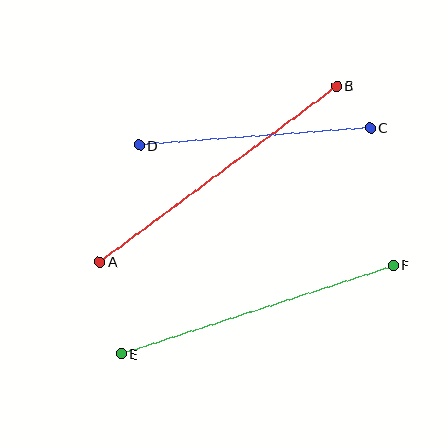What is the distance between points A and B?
The distance is approximately 295 pixels.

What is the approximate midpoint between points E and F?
The midpoint is at approximately (257, 310) pixels.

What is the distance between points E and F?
The distance is approximately 286 pixels.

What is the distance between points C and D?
The distance is approximately 232 pixels.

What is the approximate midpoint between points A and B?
The midpoint is at approximately (218, 174) pixels.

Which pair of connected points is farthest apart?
Points A and B are farthest apart.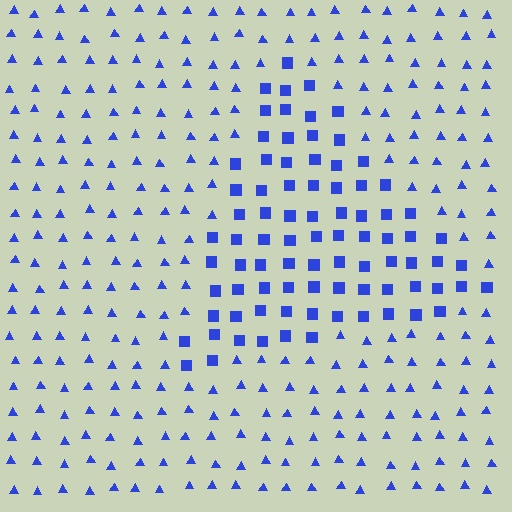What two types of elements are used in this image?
The image uses squares inside the triangle region and triangles outside it.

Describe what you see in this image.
The image is filled with small blue elements arranged in a uniform grid. A triangle-shaped region contains squares, while the surrounding area contains triangles. The boundary is defined purely by the change in element shape.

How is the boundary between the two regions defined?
The boundary is defined by a change in element shape: squares inside vs. triangles outside. All elements share the same color and spacing.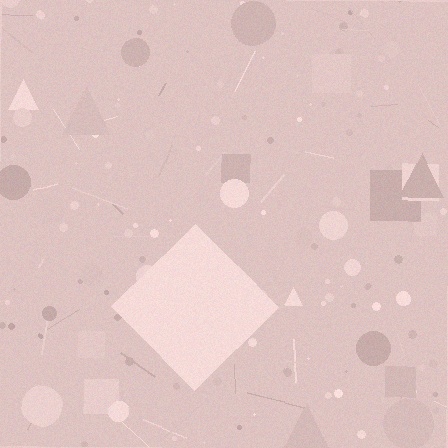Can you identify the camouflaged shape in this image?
The camouflaged shape is a diamond.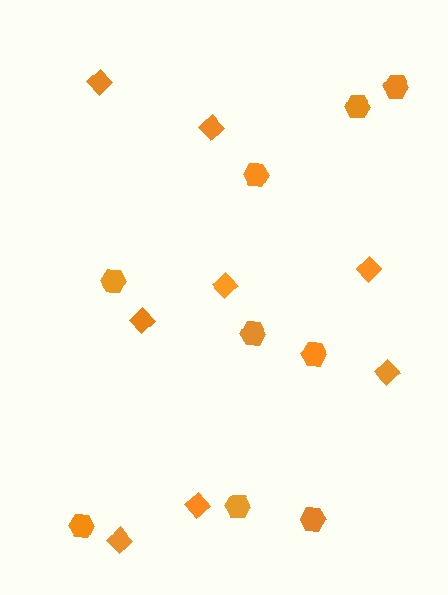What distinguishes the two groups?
There are 2 groups: one group of hexagons (9) and one group of diamonds (8).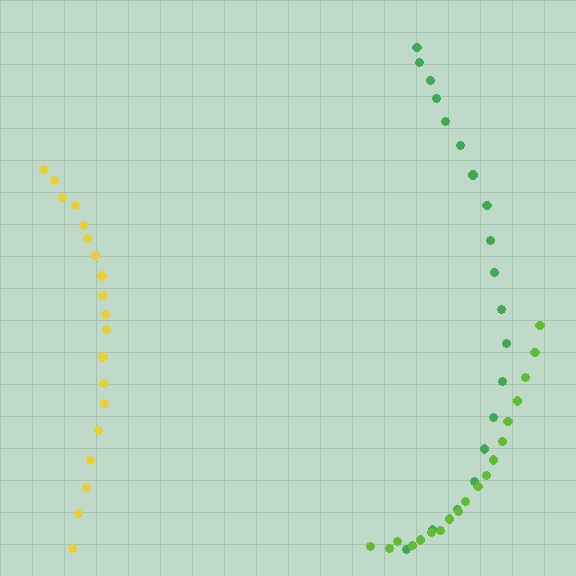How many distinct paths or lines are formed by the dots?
There are 3 distinct paths.